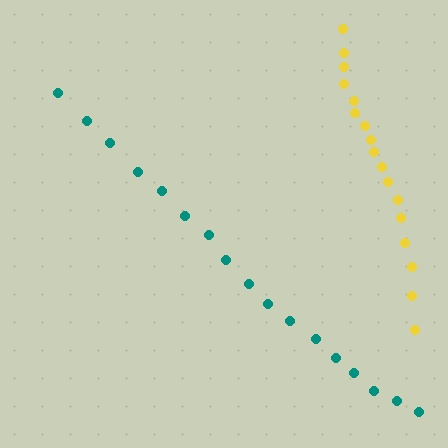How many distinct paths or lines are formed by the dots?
There are 2 distinct paths.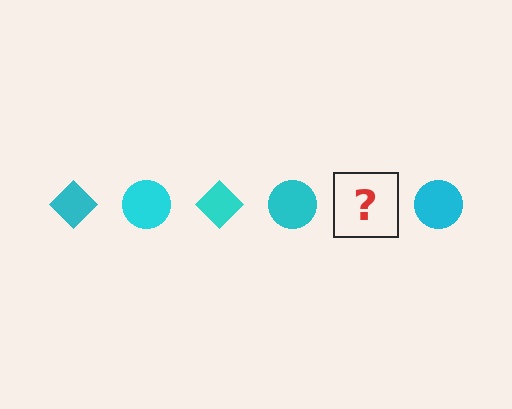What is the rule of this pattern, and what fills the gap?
The rule is that the pattern cycles through diamond, circle shapes in cyan. The gap should be filled with a cyan diamond.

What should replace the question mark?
The question mark should be replaced with a cyan diamond.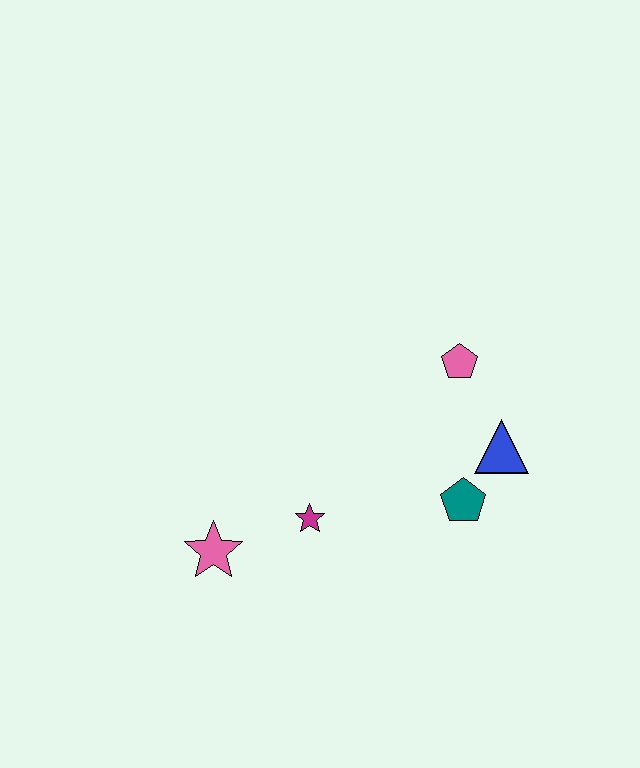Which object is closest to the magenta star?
The pink star is closest to the magenta star.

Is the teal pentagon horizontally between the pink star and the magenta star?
No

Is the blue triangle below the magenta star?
No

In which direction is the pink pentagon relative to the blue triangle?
The pink pentagon is above the blue triangle.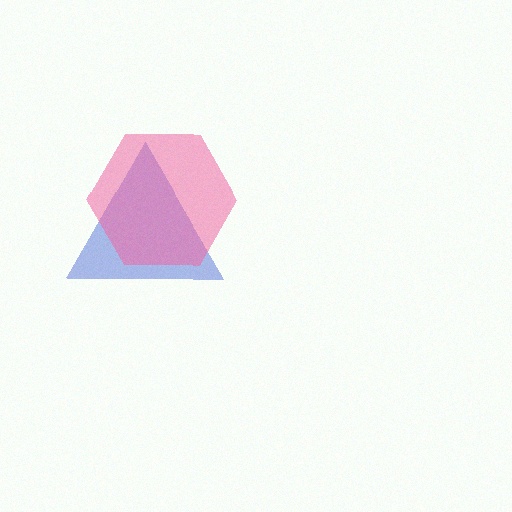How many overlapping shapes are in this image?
There are 2 overlapping shapes in the image.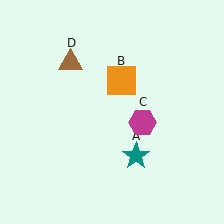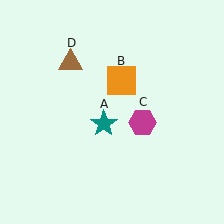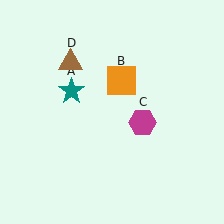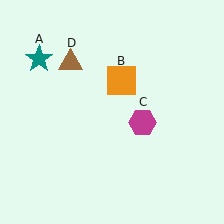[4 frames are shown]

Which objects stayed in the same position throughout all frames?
Orange square (object B) and magenta hexagon (object C) and brown triangle (object D) remained stationary.